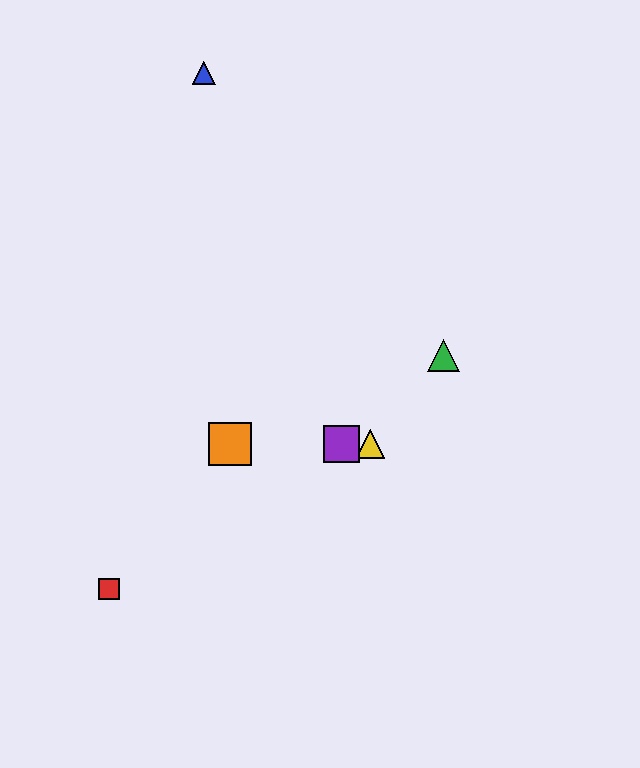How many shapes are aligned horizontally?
3 shapes (the yellow triangle, the purple square, the orange square) are aligned horizontally.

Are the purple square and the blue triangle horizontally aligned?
No, the purple square is at y≈444 and the blue triangle is at y≈73.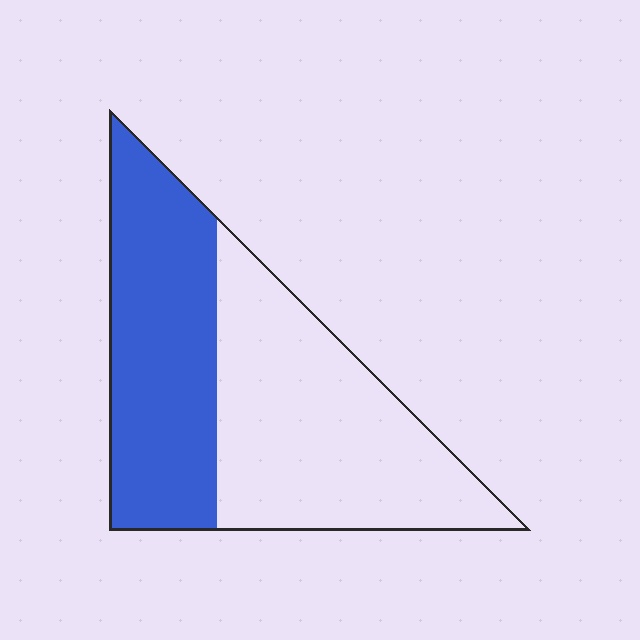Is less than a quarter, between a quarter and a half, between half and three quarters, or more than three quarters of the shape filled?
Between a quarter and a half.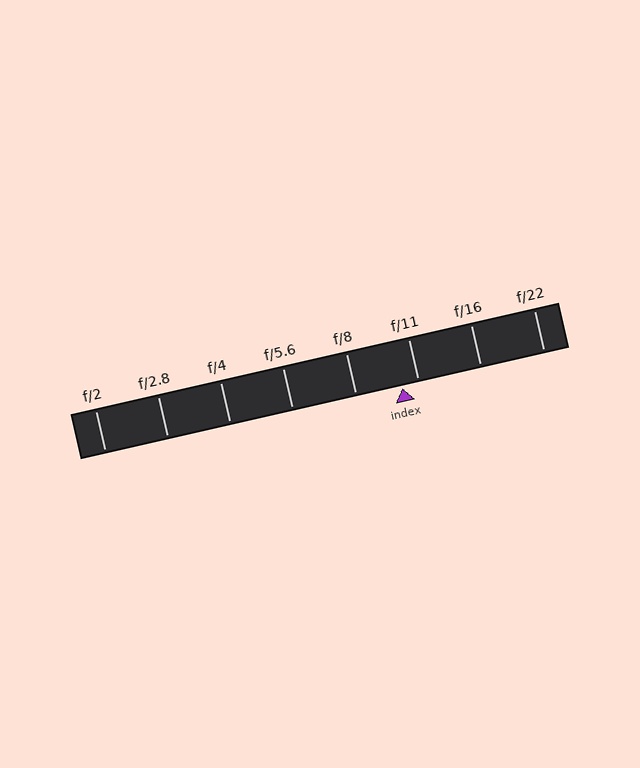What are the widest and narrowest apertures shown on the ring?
The widest aperture shown is f/2 and the narrowest is f/22.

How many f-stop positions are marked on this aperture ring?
There are 8 f-stop positions marked.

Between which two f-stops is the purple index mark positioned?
The index mark is between f/8 and f/11.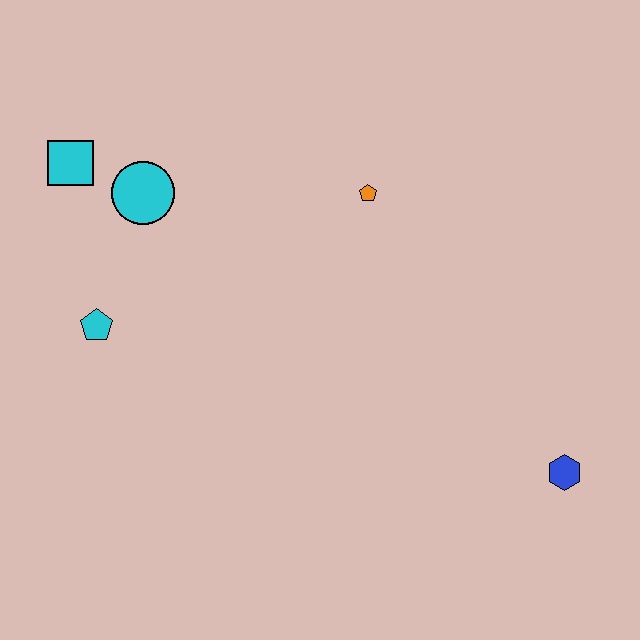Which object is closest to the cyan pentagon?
The cyan circle is closest to the cyan pentagon.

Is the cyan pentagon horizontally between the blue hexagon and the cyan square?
Yes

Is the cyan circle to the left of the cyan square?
No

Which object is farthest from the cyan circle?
The blue hexagon is farthest from the cyan circle.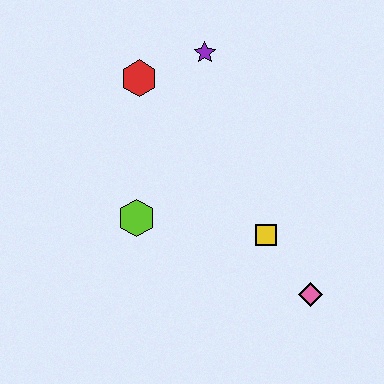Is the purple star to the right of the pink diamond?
No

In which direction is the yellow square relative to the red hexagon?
The yellow square is below the red hexagon.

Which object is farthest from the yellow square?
The red hexagon is farthest from the yellow square.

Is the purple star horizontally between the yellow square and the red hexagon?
Yes